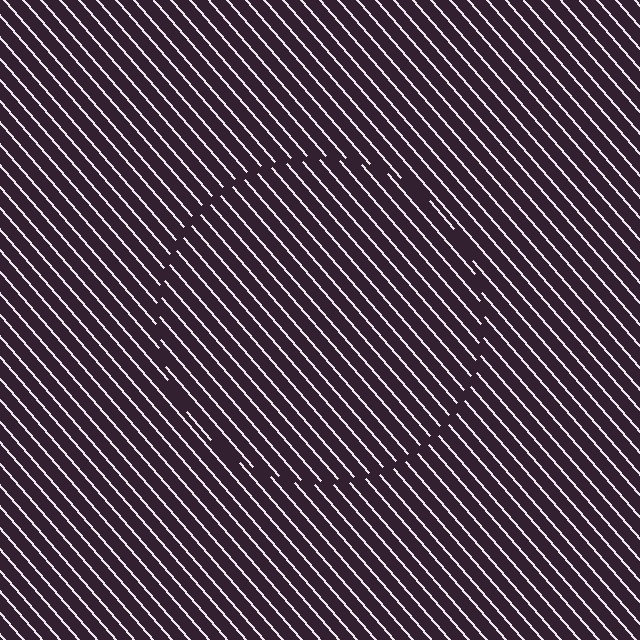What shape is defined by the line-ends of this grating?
An illusory circle. The interior of the shape contains the same grating, shifted by half a period — the contour is defined by the phase discontinuity where line-ends from the inner and outer gratings abut.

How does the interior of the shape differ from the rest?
The interior of the shape contains the same grating, shifted by half a period — the contour is defined by the phase discontinuity where line-ends from the inner and outer gratings abut.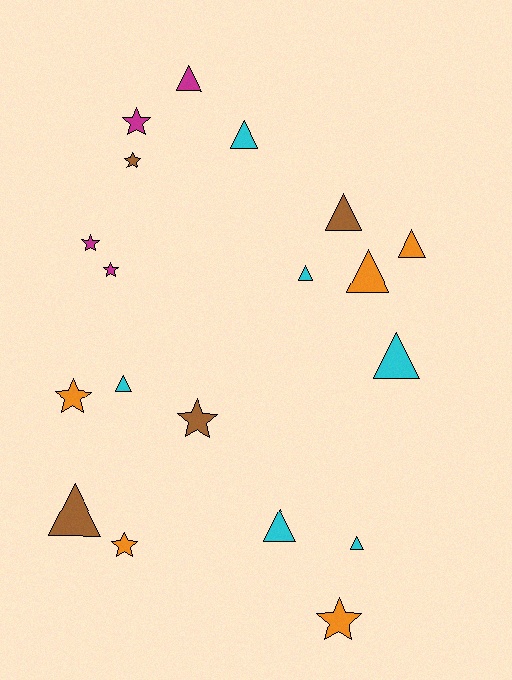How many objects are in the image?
There are 19 objects.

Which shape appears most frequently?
Triangle, with 11 objects.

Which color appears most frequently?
Cyan, with 6 objects.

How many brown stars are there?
There are 2 brown stars.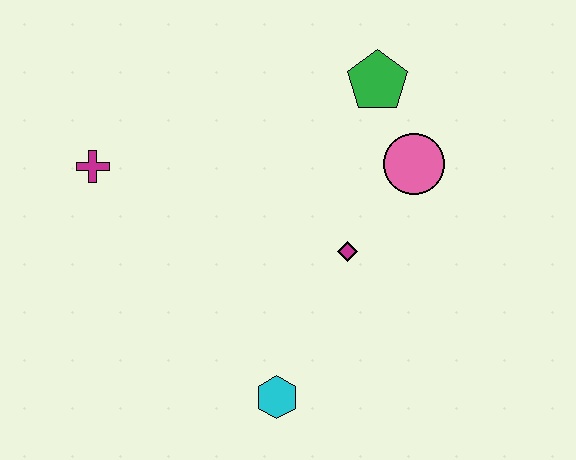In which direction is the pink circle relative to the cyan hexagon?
The pink circle is above the cyan hexagon.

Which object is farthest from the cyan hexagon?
The green pentagon is farthest from the cyan hexagon.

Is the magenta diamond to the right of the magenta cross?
Yes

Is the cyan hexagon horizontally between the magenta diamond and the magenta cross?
Yes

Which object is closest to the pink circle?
The green pentagon is closest to the pink circle.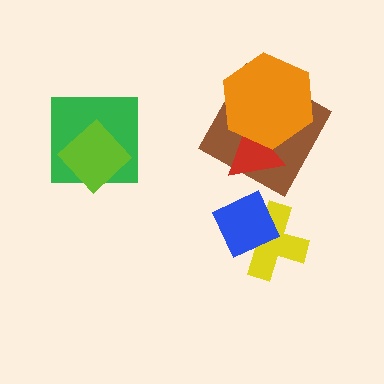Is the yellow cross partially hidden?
Yes, it is partially covered by another shape.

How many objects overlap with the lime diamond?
1 object overlaps with the lime diamond.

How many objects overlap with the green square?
1 object overlaps with the green square.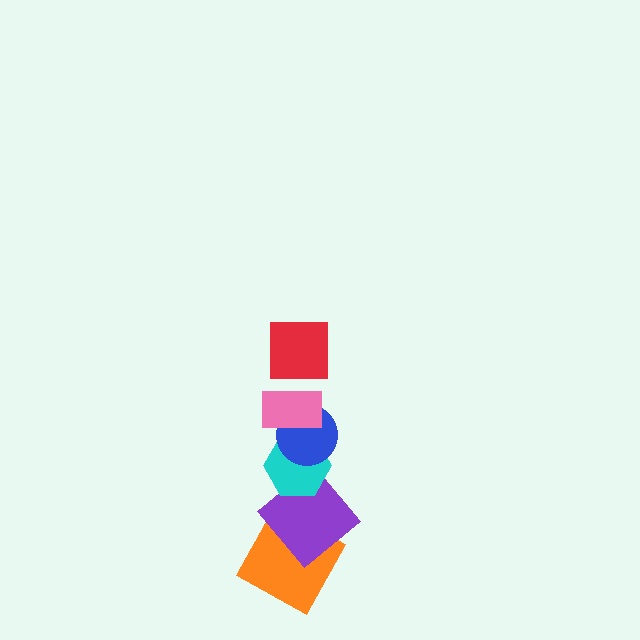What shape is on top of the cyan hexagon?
The blue circle is on top of the cyan hexagon.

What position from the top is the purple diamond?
The purple diamond is 5th from the top.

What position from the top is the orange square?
The orange square is 6th from the top.